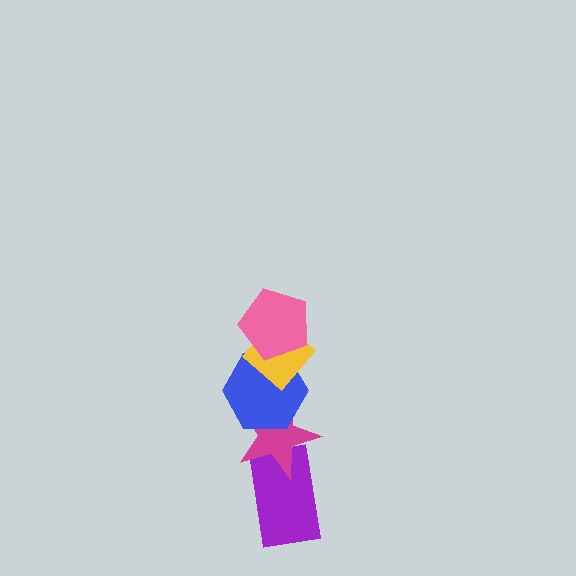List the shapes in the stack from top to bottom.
From top to bottom: the pink pentagon, the yellow diamond, the blue hexagon, the magenta star, the purple rectangle.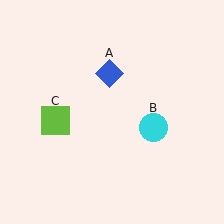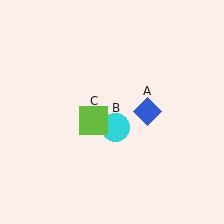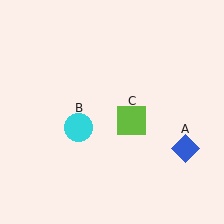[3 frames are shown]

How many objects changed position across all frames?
3 objects changed position: blue diamond (object A), cyan circle (object B), lime square (object C).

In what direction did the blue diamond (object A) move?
The blue diamond (object A) moved down and to the right.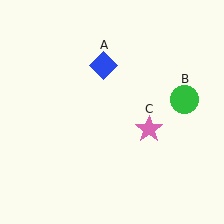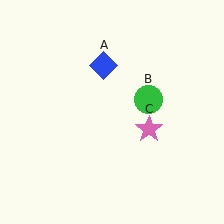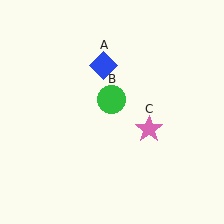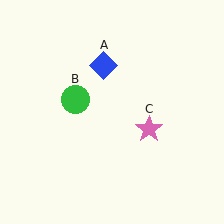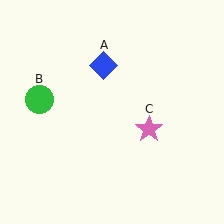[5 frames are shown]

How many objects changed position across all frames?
1 object changed position: green circle (object B).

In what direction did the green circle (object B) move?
The green circle (object B) moved left.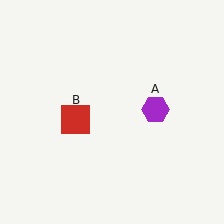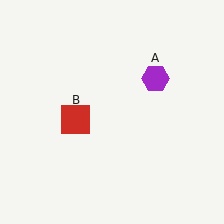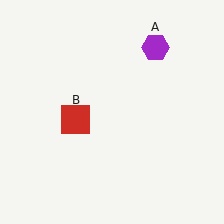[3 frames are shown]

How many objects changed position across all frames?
1 object changed position: purple hexagon (object A).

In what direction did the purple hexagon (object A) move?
The purple hexagon (object A) moved up.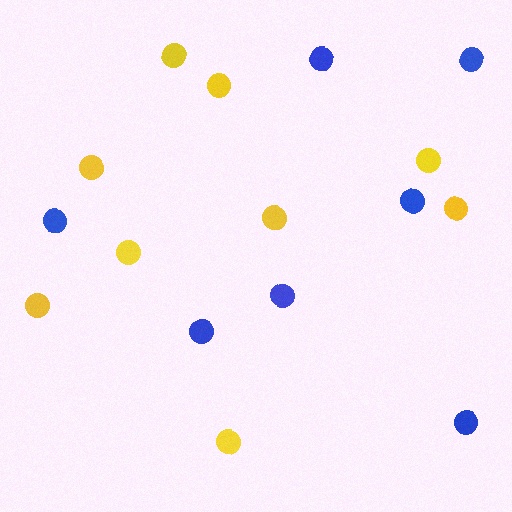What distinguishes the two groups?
There are 2 groups: one group of blue circles (7) and one group of yellow circles (9).